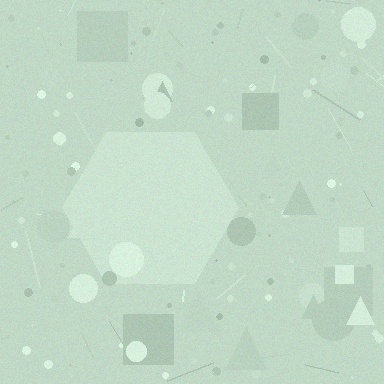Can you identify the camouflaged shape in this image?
The camouflaged shape is a hexagon.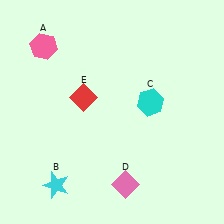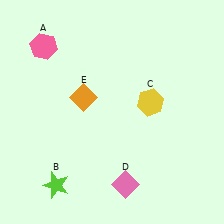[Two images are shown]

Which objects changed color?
B changed from cyan to lime. C changed from cyan to yellow. E changed from red to orange.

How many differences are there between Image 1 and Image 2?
There are 3 differences between the two images.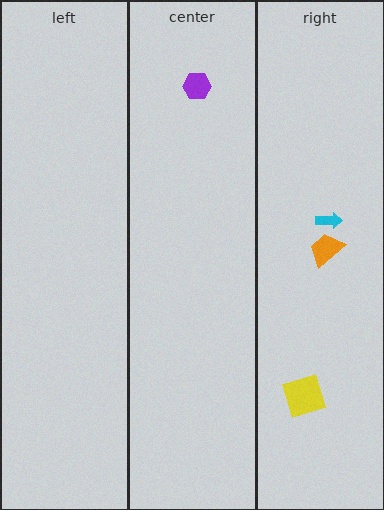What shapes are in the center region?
The purple hexagon.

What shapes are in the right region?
The yellow square, the cyan arrow, the orange trapezoid.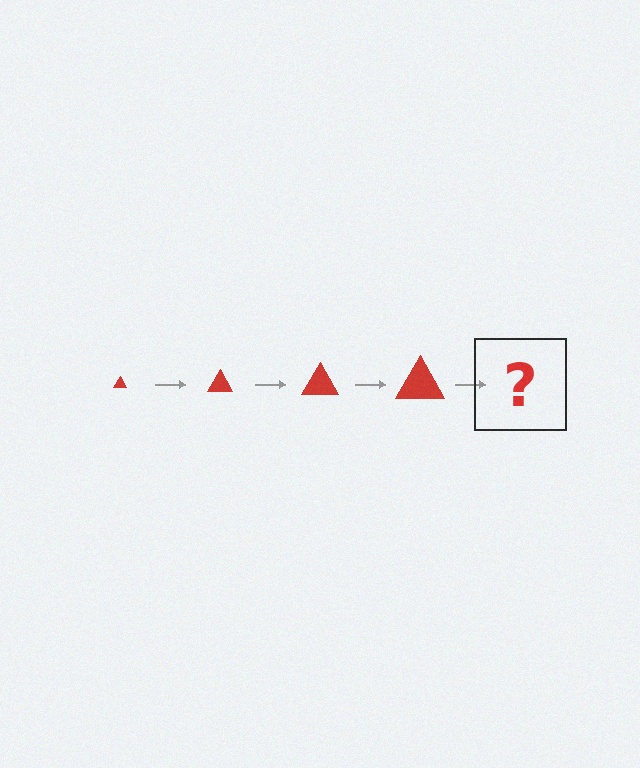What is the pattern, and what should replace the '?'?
The pattern is that the triangle gets progressively larger each step. The '?' should be a red triangle, larger than the previous one.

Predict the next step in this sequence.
The next step is a red triangle, larger than the previous one.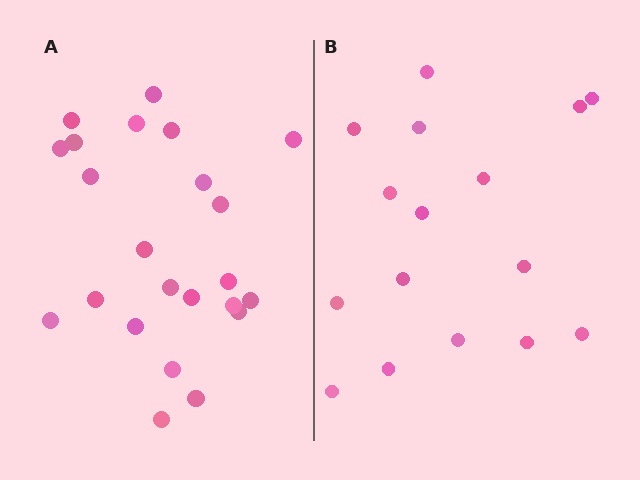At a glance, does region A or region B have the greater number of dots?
Region A (the left region) has more dots.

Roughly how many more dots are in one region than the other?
Region A has roughly 8 or so more dots than region B.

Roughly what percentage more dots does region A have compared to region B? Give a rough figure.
About 45% more.